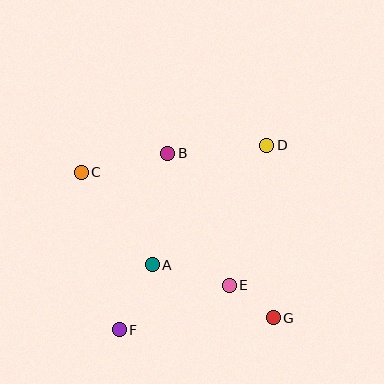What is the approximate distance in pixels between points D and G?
The distance between D and G is approximately 172 pixels.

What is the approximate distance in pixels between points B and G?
The distance between B and G is approximately 195 pixels.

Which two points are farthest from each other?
Points C and G are farthest from each other.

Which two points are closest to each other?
Points E and G are closest to each other.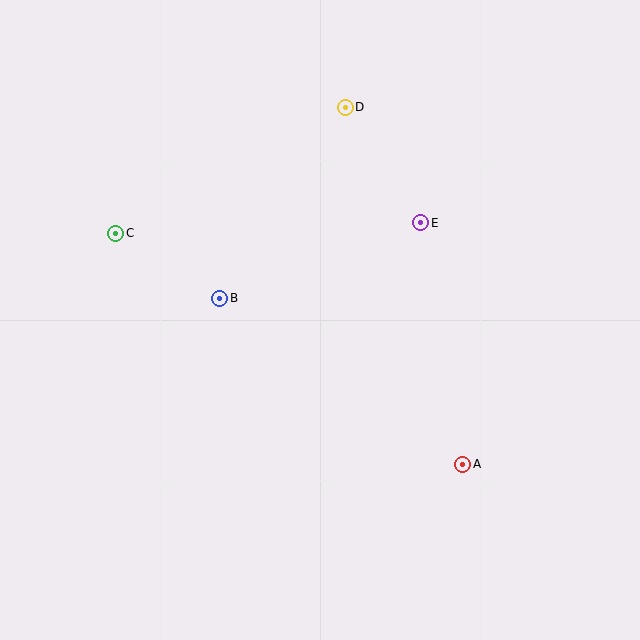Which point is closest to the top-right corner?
Point E is closest to the top-right corner.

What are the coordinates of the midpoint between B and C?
The midpoint between B and C is at (168, 266).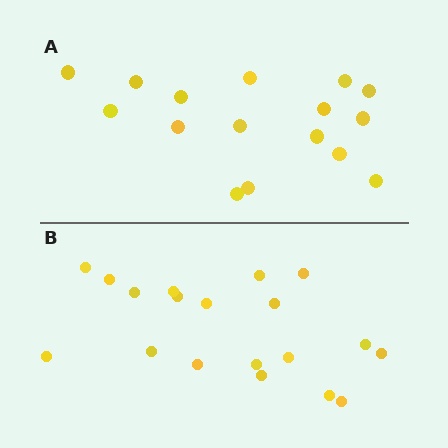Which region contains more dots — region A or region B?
Region B (the bottom region) has more dots.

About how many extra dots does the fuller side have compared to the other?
Region B has just a few more — roughly 2 or 3 more dots than region A.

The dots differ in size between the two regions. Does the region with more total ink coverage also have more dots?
No. Region A has more total ink coverage because its dots are larger, but region B actually contains more individual dots. Total area can be misleading — the number of items is what matters here.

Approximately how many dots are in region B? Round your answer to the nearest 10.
About 20 dots. (The exact count is 19, which rounds to 20.)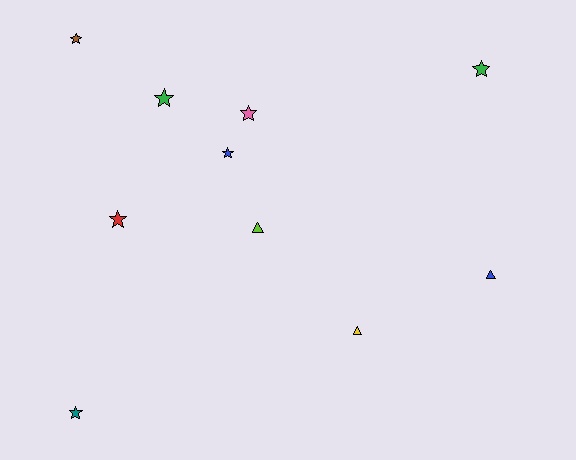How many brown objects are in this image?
There is 1 brown object.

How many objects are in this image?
There are 10 objects.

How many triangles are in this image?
There are 3 triangles.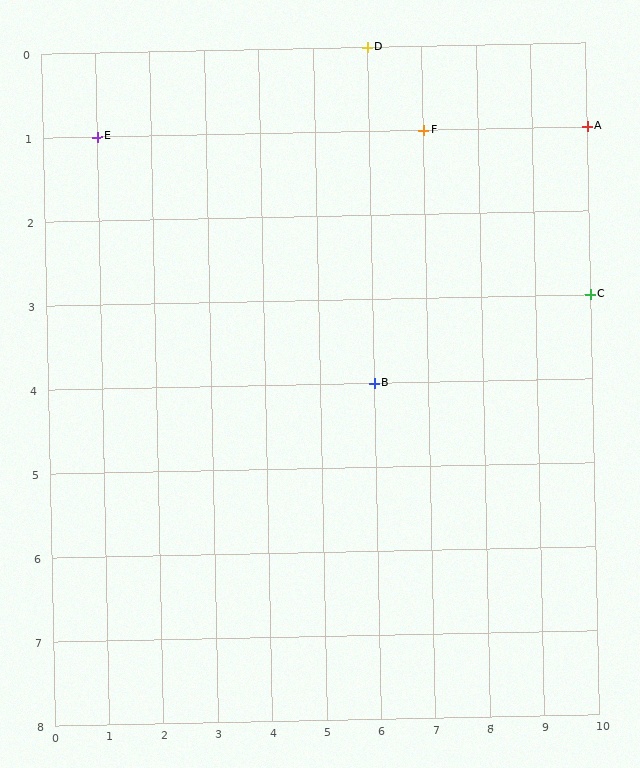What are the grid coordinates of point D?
Point D is at grid coordinates (6, 0).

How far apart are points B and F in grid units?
Points B and F are 1 column and 3 rows apart (about 3.2 grid units diagonally).